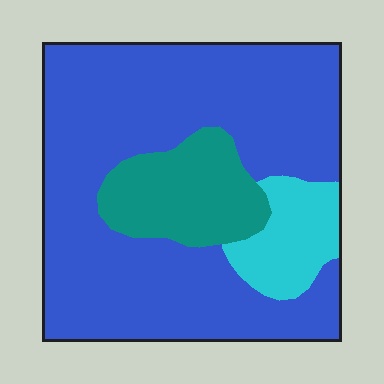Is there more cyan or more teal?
Teal.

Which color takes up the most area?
Blue, at roughly 75%.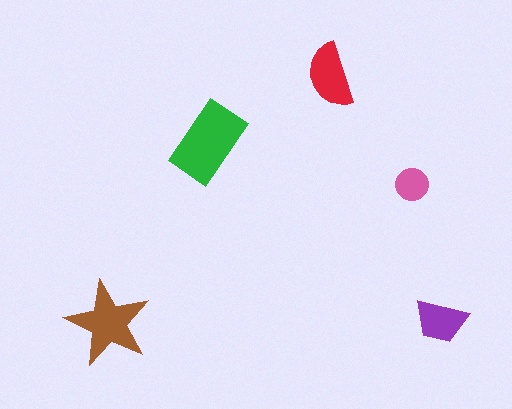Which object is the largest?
The green rectangle.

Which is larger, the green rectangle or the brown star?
The green rectangle.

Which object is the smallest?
The pink circle.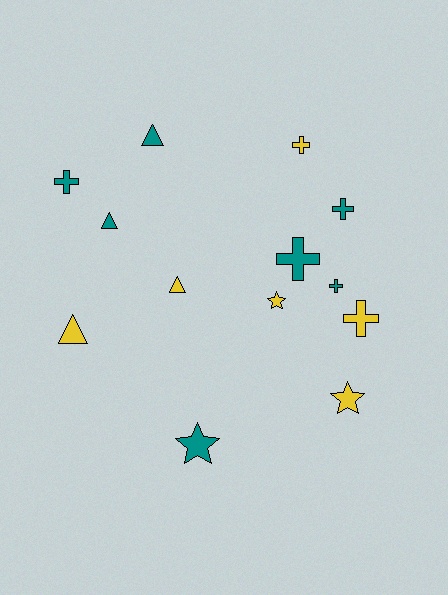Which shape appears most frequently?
Cross, with 6 objects.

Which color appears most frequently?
Teal, with 7 objects.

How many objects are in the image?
There are 13 objects.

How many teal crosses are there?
There are 4 teal crosses.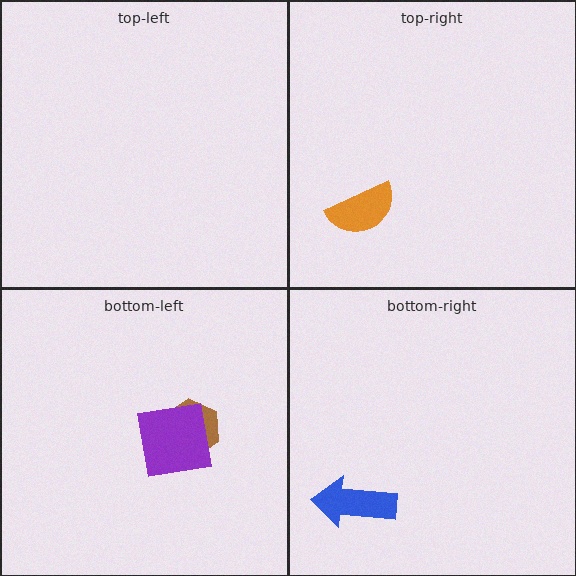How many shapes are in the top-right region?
1.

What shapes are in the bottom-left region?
The brown hexagon, the purple square.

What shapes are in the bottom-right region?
The blue arrow.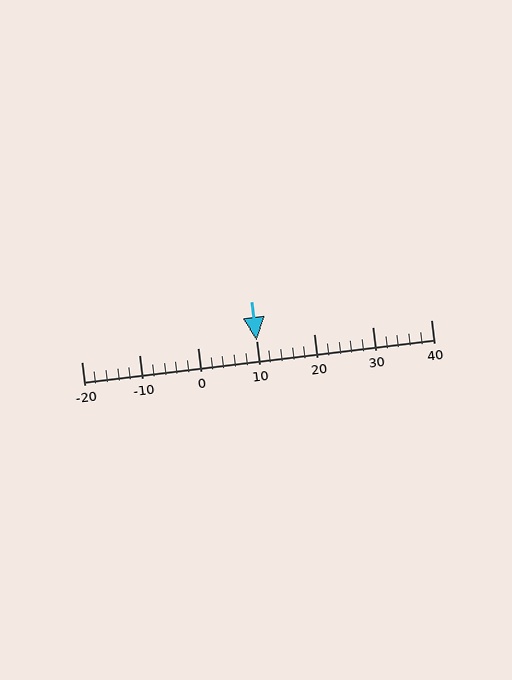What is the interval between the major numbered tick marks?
The major tick marks are spaced 10 units apart.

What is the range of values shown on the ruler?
The ruler shows values from -20 to 40.